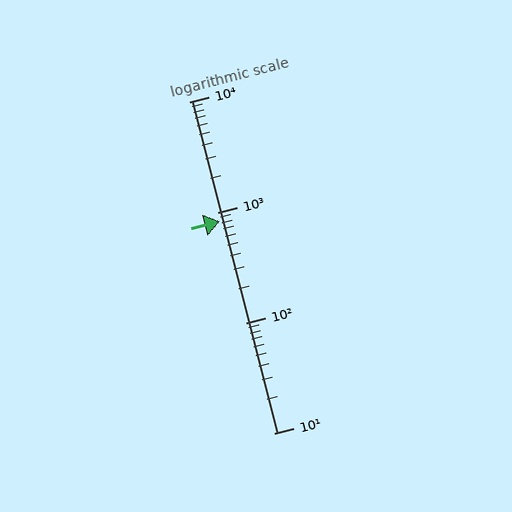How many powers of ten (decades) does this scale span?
The scale spans 3 decades, from 10 to 10000.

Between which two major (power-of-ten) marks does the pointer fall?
The pointer is between 100 and 1000.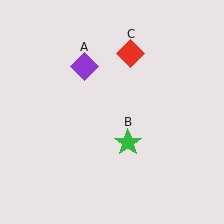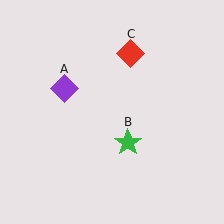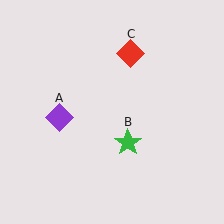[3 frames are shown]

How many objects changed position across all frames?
1 object changed position: purple diamond (object A).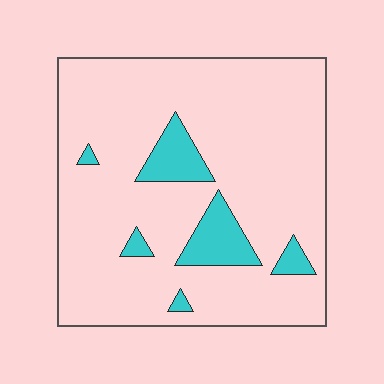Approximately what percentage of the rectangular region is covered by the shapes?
Approximately 10%.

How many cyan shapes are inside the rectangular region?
6.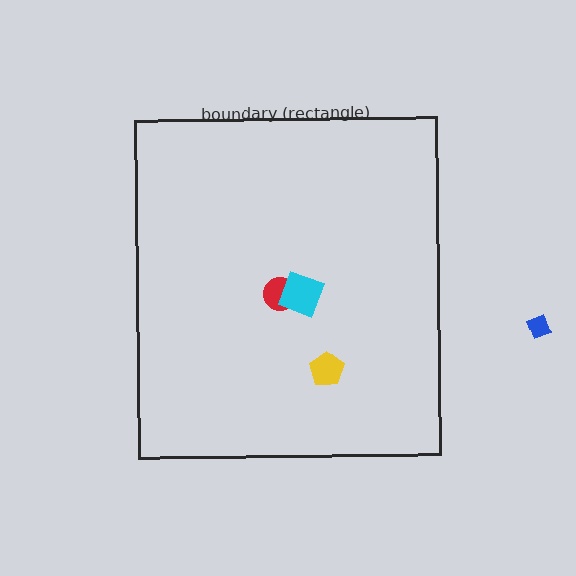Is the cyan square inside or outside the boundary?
Inside.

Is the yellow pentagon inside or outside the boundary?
Inside.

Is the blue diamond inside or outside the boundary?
Outside.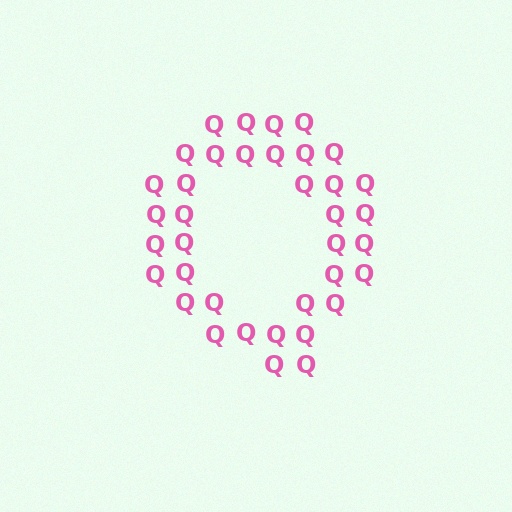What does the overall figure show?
The overall figure shows the letter Q.